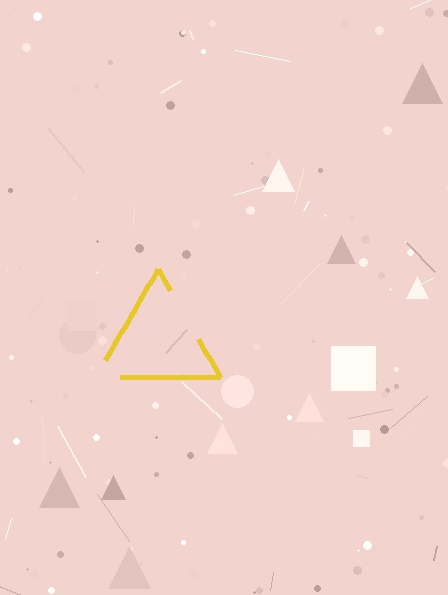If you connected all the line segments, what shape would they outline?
They would outline a triangle.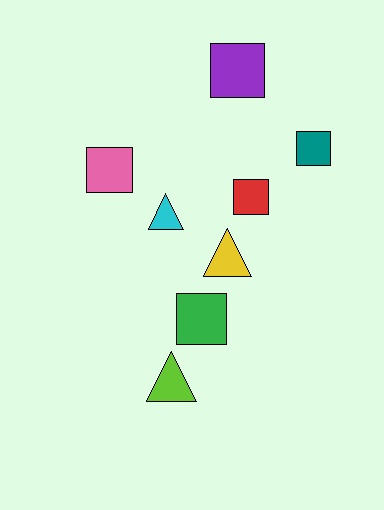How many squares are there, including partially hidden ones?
There are 5 squares.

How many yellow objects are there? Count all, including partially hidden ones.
There is 1 yellow object.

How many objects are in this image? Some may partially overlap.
There are 8 objects.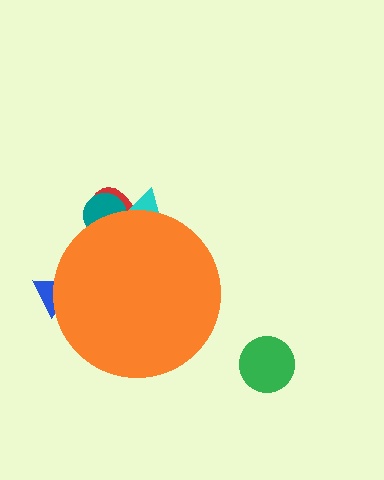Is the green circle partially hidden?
No, the green circle is fully visible.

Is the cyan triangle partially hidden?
Yes, the cyan triangle is partially hidden behind the orange circle.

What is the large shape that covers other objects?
An orange circle.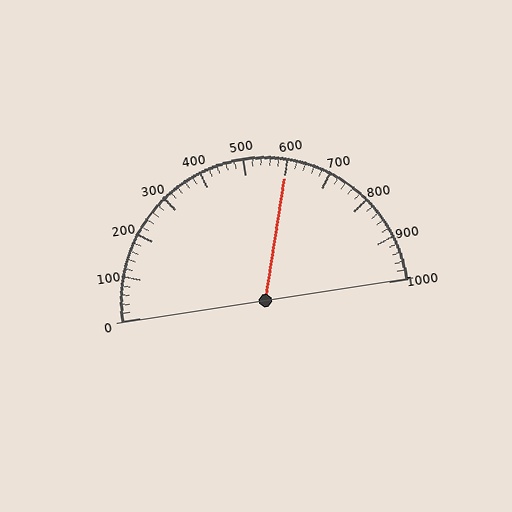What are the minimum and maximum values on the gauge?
The gauge ranges from 0 to 1000.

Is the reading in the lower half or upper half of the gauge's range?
The reading is in the upper half of the range (0 to 1000).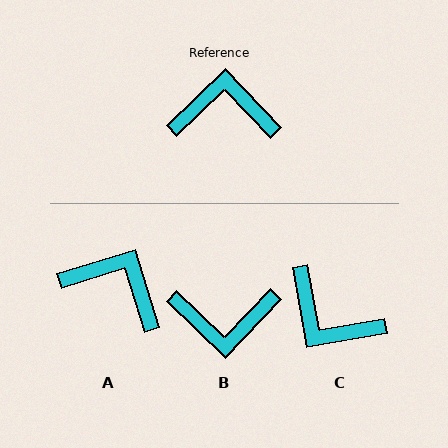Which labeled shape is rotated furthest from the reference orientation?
B, about 177 degrees away.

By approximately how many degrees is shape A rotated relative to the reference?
Approximately 27 degrees clockwise.